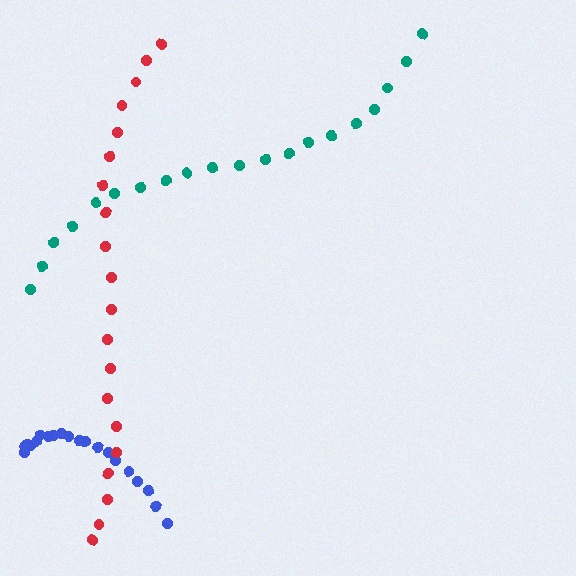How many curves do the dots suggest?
There are 3 distinct paths.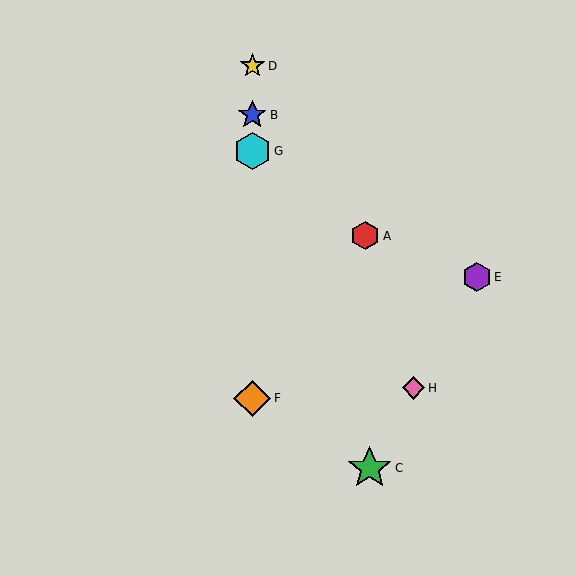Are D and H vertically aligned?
No, D is at x≈252 and H is at x≈414.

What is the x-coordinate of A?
Object A is at x≈365.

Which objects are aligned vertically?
Objects B, D, F, G are aligned vertically.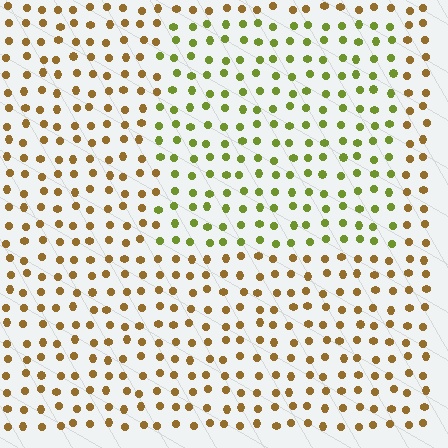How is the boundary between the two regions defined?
The boundary is defined purely by a slight shift in hue (about 45 degrees). Spacing, size, and orientation are identical on both sides.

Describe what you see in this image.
The image is filled with small brown elements in a uniform arrangement. A rectangle-shaped region is visible where the elements are tinted to a slightly different hue, forming a subtle color boundary.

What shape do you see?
I see a rectangle.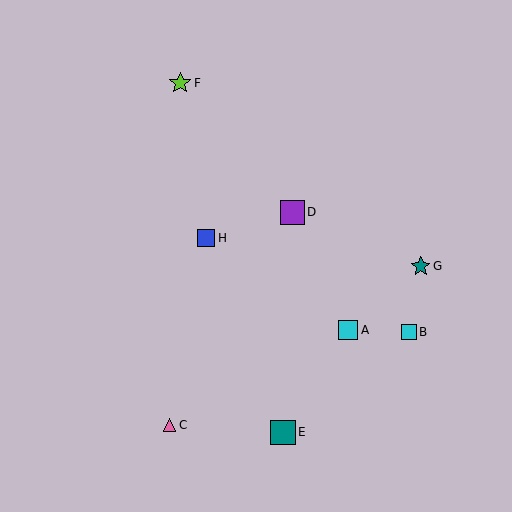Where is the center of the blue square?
The center of the blue square is at (206, 238).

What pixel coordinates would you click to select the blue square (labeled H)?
Click at (206, 238) to select the blue square H.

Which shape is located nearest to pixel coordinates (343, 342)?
The cyan square (labeled A) at (348, 330) is nearest to that location.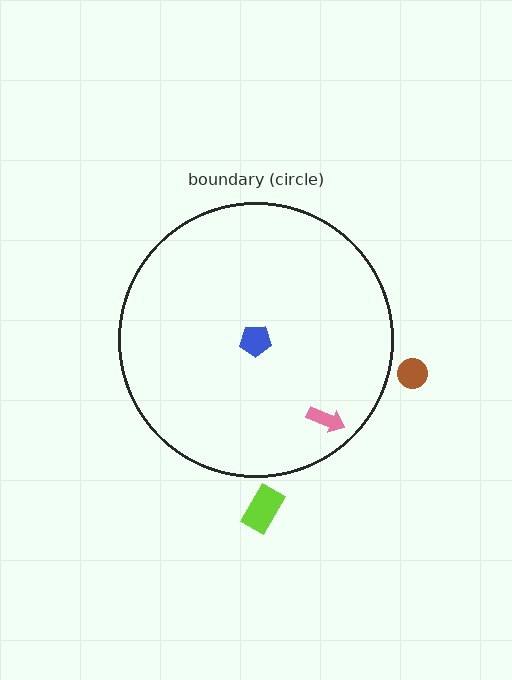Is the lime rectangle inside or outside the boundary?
Outside.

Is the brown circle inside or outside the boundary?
Outside.